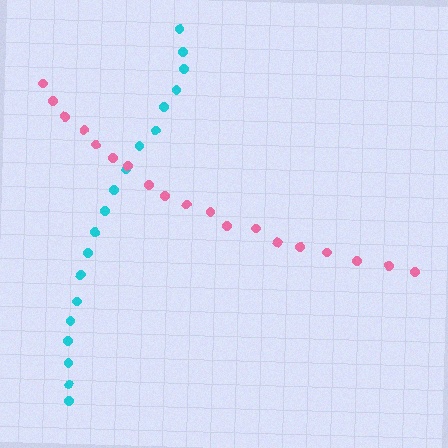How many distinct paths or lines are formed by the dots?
There are 2 distinct paths.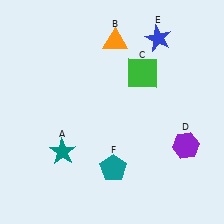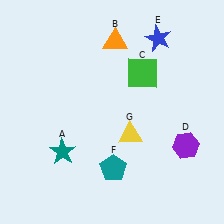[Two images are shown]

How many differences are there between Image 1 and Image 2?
There is 1 difference between the two images.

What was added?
A yellow triangle (G) was added in Image 2.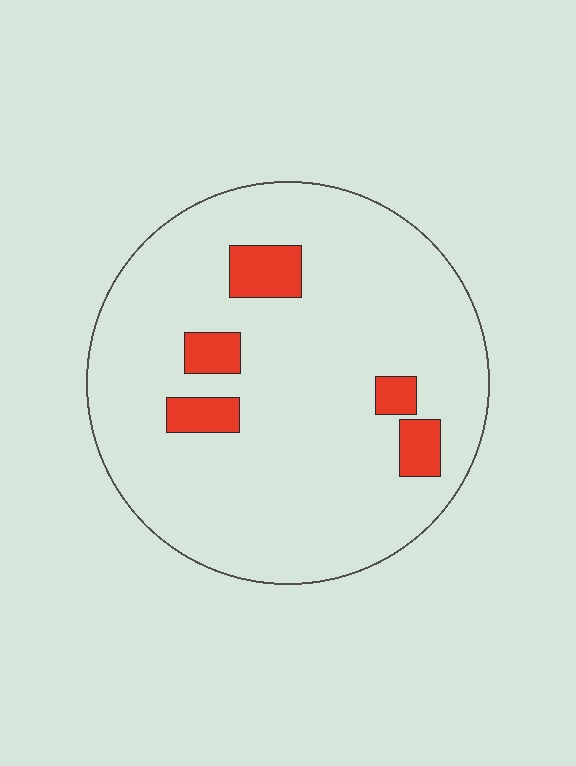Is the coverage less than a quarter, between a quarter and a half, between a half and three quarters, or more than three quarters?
Less than a quarter.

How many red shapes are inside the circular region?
5.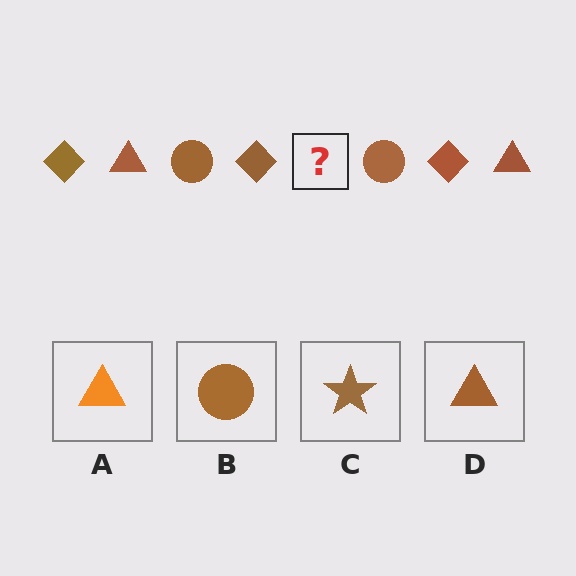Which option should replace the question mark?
Option D.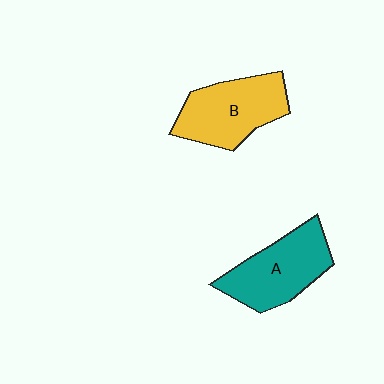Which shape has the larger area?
Shape B (yellow).